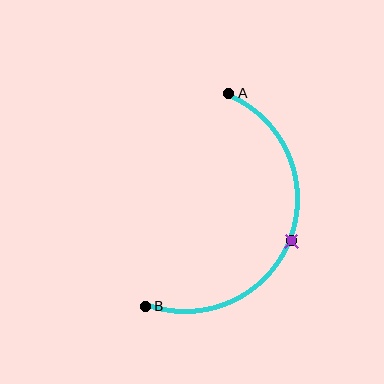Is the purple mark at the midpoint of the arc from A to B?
Yes. The purple mark lies on the arc at equal arc-length from both A and B — it is the arc midpoint.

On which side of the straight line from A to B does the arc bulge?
The arc bulges to the right of the straight line connecting A and B.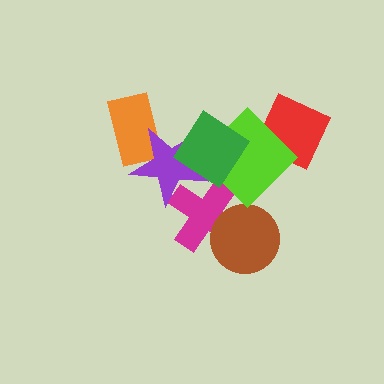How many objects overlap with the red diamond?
1 object overlaps with the red diamond.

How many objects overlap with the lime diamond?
4 objects overlap with the lime diamond.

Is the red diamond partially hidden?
Yes, it is partially covered by another shape.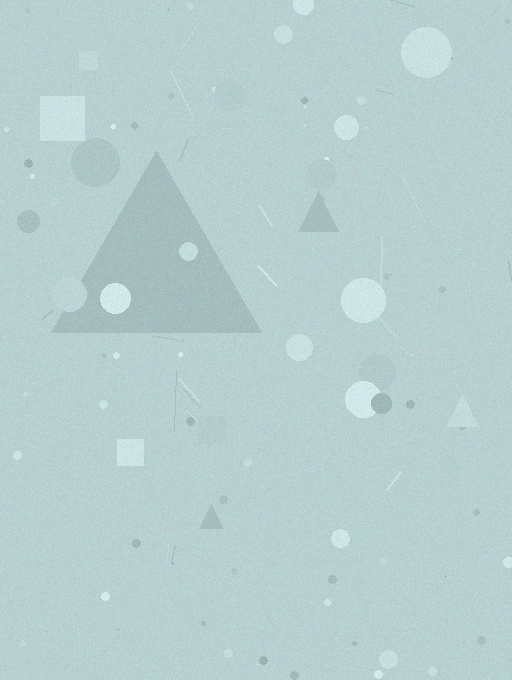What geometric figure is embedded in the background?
A triangle is embedded in the background.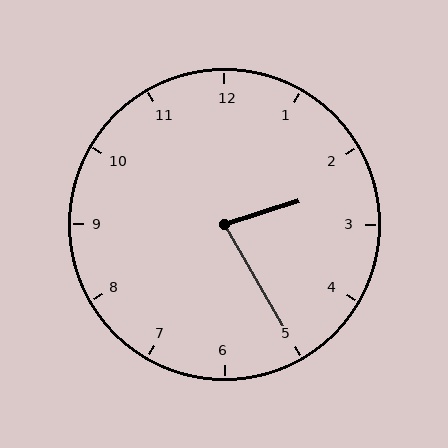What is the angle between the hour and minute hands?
Approximately 78 degrees.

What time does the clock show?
2:25.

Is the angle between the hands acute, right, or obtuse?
It is acute.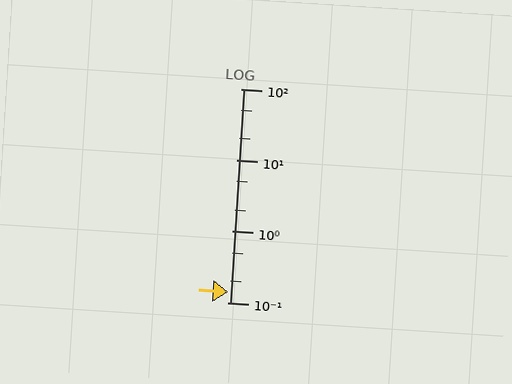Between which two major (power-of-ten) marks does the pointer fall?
The pointer is between 0.1 and 1.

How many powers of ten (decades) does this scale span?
The scale spans 3 decades, from 0.1 to 100.